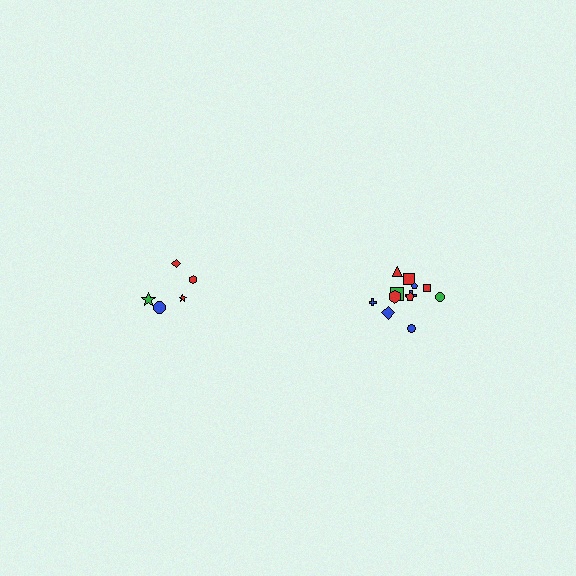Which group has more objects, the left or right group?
The right group.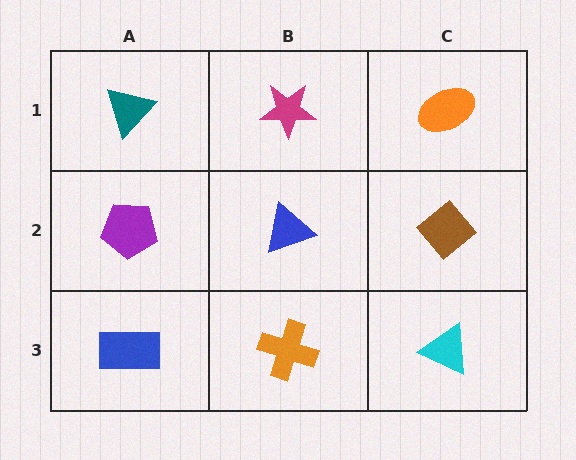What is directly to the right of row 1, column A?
A magenta star.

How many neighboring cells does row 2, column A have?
3.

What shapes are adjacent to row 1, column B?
A blue triangle (row 2, column B), a teal triangle (row 1, column A), an orange ellipse (row 1, column C).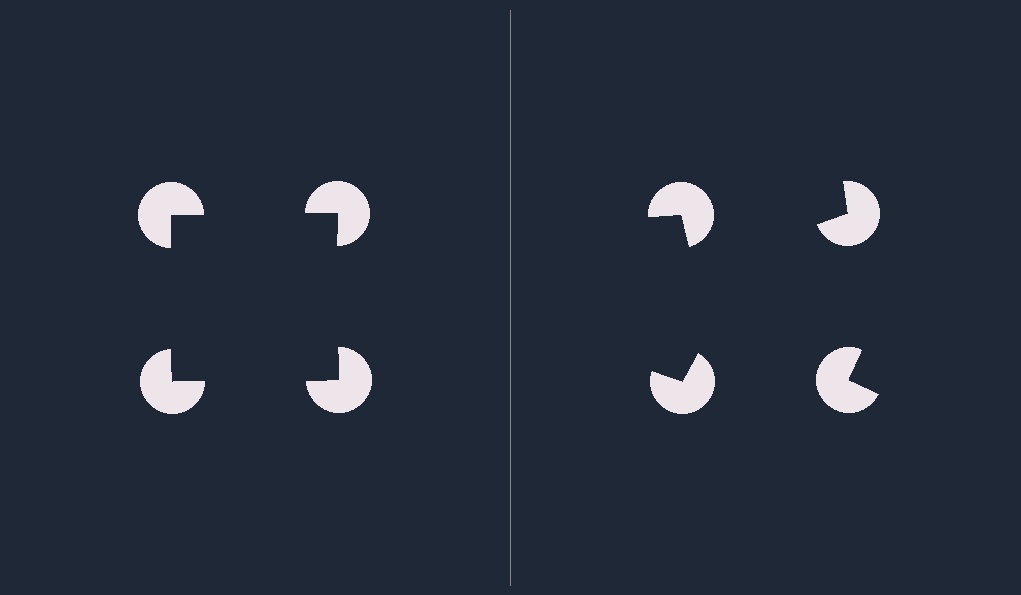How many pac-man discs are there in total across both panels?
8 — 4 on each side.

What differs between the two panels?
The pac-man discs are positioned identically on both sides; only the wedge orientations differ. On the left they align to a square; on the right they are misaligned.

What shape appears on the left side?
An illusory square.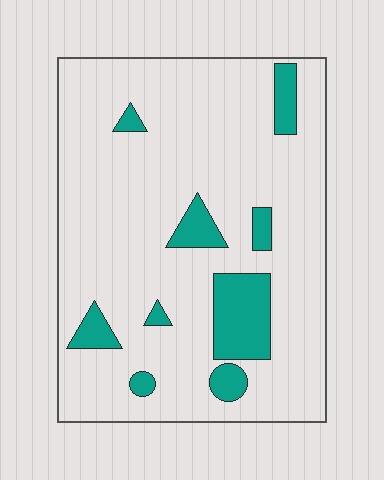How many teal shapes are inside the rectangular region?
9.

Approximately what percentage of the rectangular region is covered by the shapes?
Approximately 15%.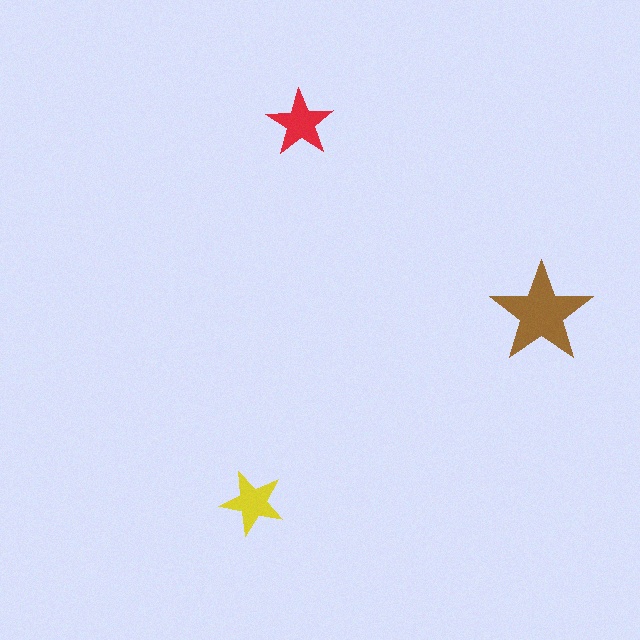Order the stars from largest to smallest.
the brown one, the red one, the yellow one.